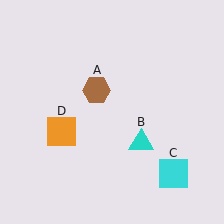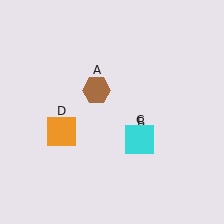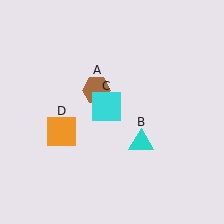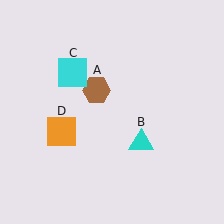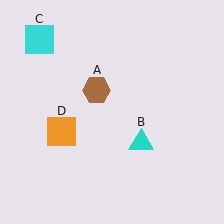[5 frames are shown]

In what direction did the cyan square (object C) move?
The cyan square (object C) moved up and to the left.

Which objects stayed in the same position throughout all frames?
Brown hexagon (object A) and cyan triangle (object B) and orange square (object D) remained stationary.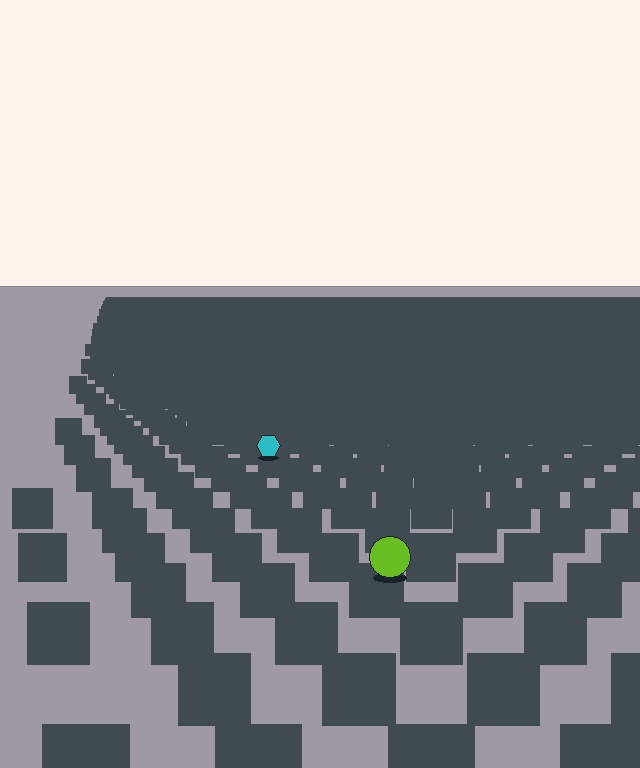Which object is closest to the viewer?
The lime circle is closest. The texture marks near it are larger and more spread out.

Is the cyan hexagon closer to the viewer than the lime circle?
No. The lime circle is closer — you can tell from the texture gradient: the ground texture is coarser near it.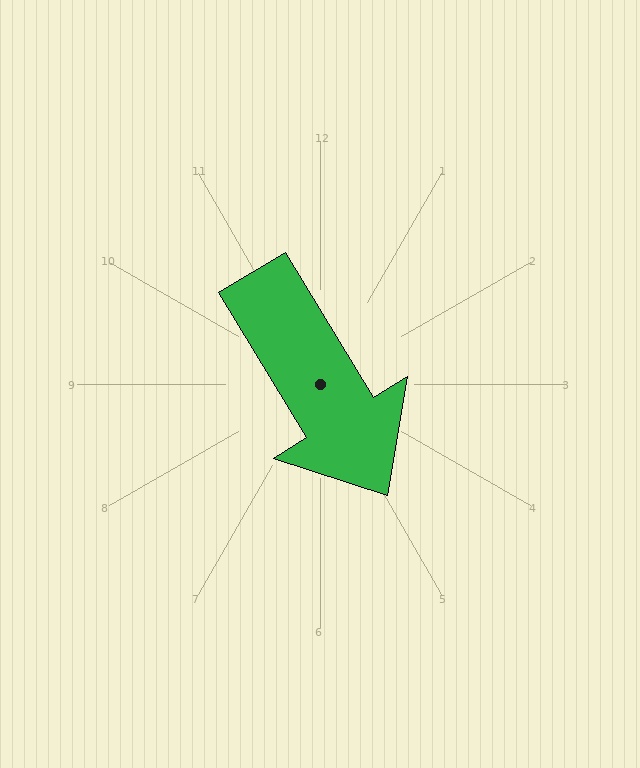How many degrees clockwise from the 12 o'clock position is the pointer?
Approximately 149 degrees.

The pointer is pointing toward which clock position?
Roughly 5 o'clock.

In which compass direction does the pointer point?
Southeast.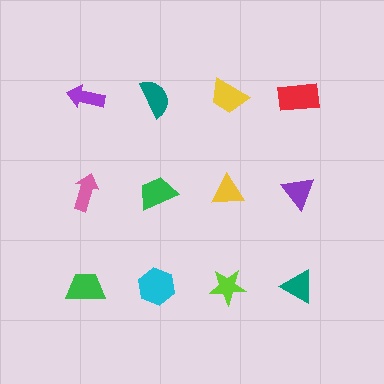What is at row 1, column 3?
A yellow trapezoid.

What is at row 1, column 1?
A purple arrow.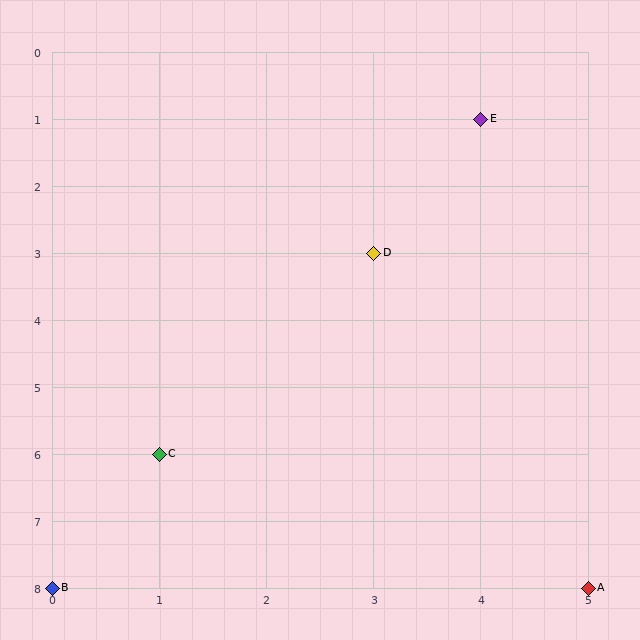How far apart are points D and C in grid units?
Points D and C are 2 columns and 3 rows apart (about 3.6 grid units diagonally).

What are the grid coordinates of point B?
Point B is at grid coordinates (0, 8).